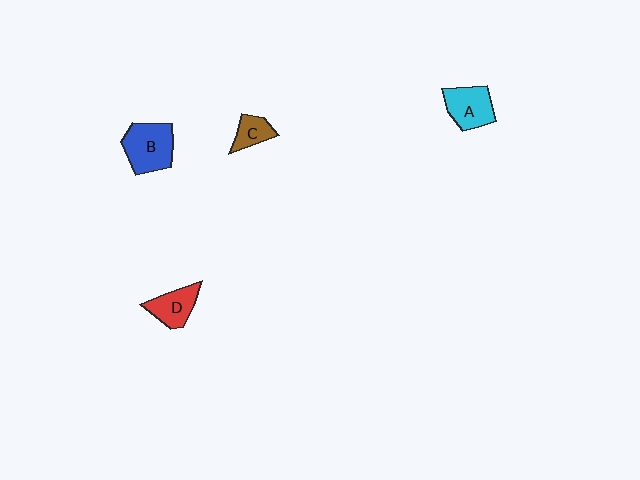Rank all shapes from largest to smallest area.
From largest to smallest: B (blue), A (cyan), D (red), C (brown).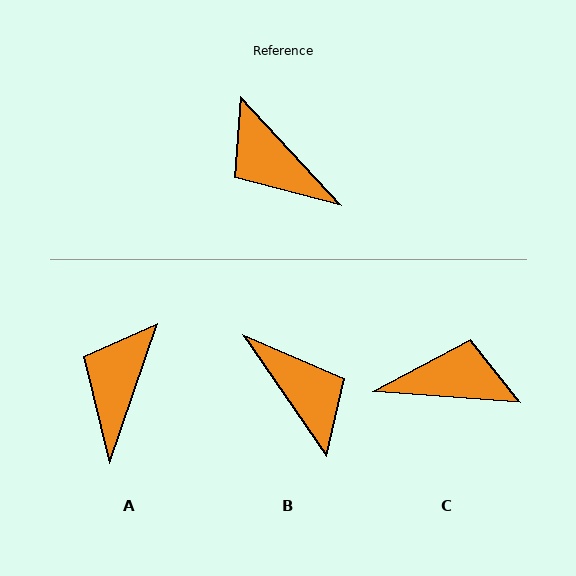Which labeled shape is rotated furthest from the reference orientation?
B, about 172 degrees away.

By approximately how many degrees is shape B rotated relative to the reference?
Approximately 172 degrees counter-clockwise.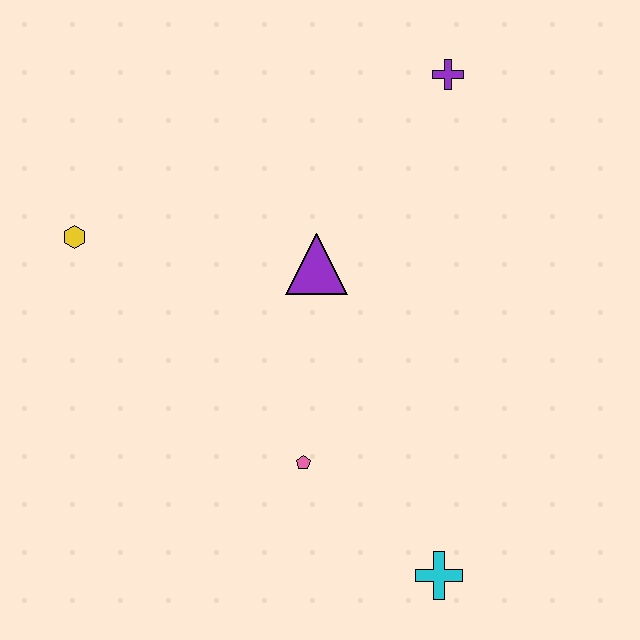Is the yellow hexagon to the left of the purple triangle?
Yes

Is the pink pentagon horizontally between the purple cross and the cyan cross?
No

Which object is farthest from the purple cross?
The cyan cross is farthest from the purple cross.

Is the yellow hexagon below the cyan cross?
No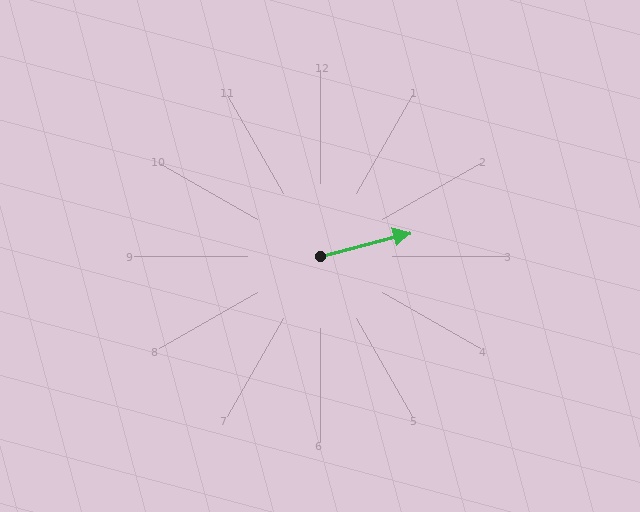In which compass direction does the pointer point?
East.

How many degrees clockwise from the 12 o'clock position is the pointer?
Approximately 75 degrees.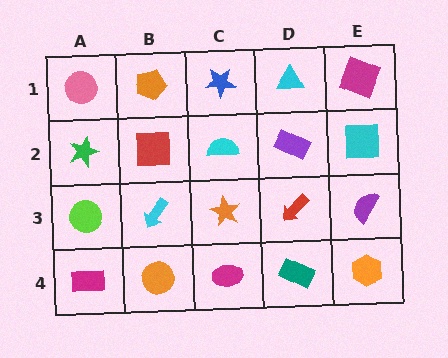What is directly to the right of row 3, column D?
A purple semicircle.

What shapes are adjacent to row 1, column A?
A green star (row 2, column A), an orange pentagon (row 1, column B).